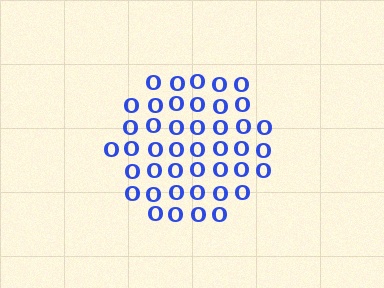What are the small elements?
The small elements are letter O's.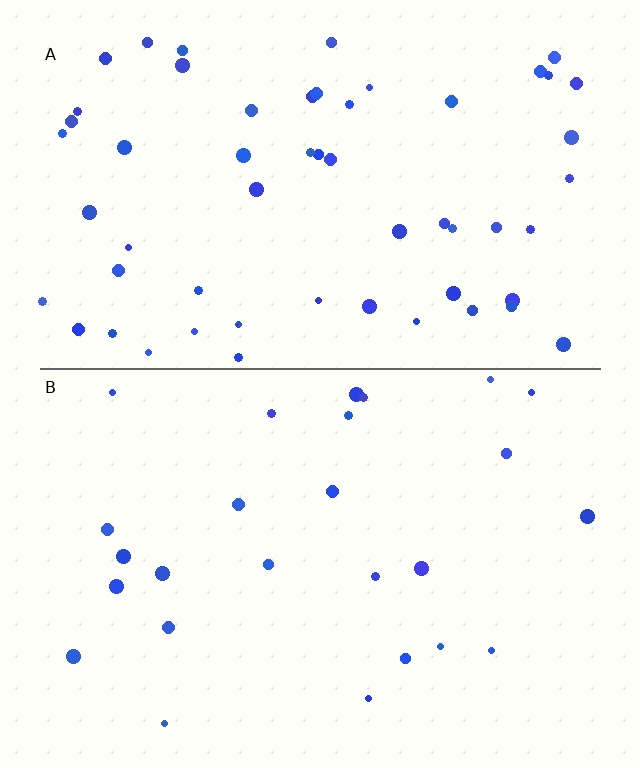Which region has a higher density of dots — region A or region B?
A (the top).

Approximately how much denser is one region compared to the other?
Approximately 2.2× — region A over region B.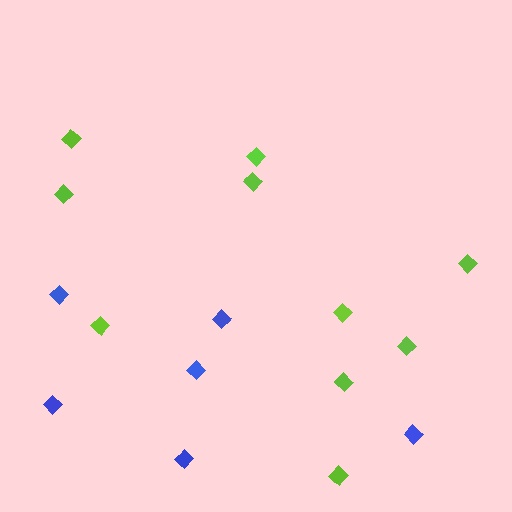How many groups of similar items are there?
There are 2 groups: one group of lime diamonds (10) and one group of blue diamonds (6).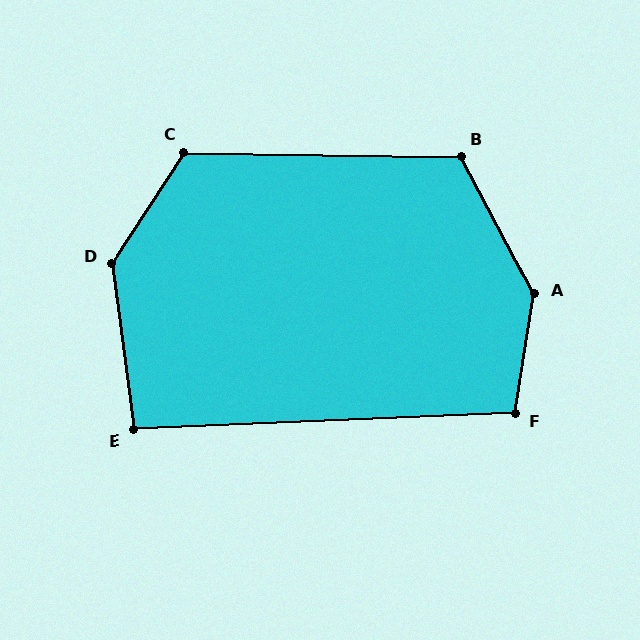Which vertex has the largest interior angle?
A, at approximately 143 degrees.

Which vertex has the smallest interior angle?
E, at approximately 95 degrees.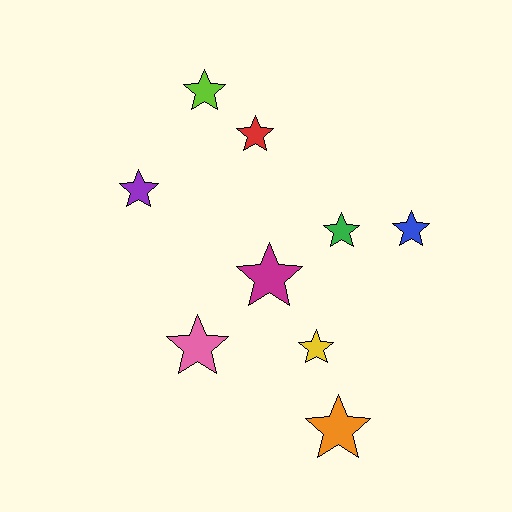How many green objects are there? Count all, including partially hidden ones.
There is 1 green object.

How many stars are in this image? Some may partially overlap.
There are 9 stars.